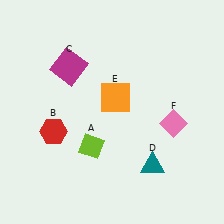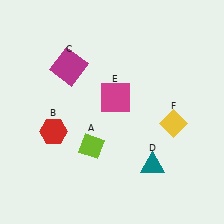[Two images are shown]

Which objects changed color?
E changed from orange to magenta. F changed from pink to yellow.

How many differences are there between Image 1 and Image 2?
There are 2 differences between the two images.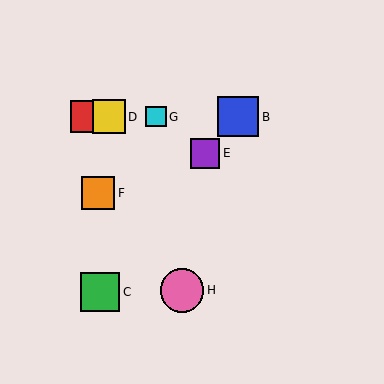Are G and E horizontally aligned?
No, G is at y≈117 and E is at y≈154.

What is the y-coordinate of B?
Object B is at y≈117.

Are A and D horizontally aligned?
Yes, both are at y≈117.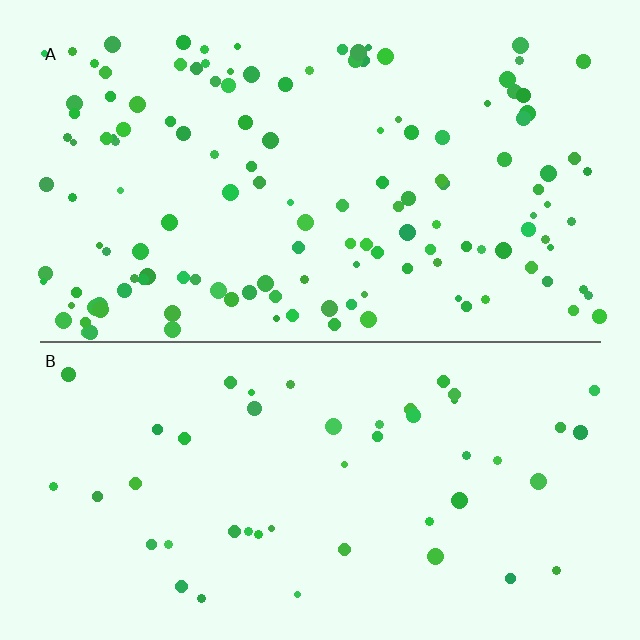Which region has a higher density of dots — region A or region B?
A (the top).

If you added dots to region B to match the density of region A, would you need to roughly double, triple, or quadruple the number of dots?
Approximately triple.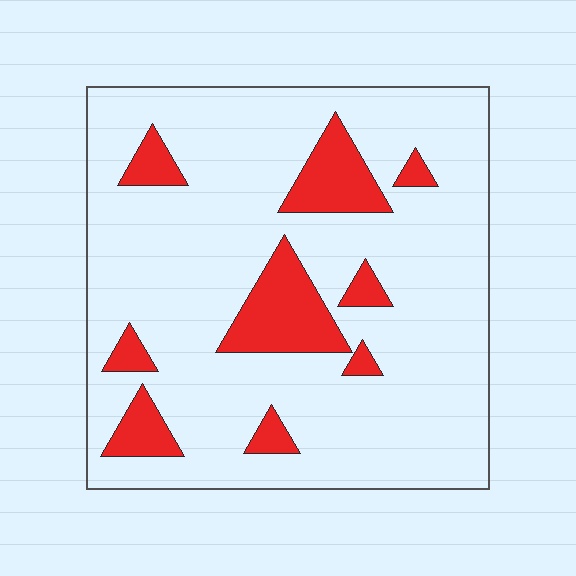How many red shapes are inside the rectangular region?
9.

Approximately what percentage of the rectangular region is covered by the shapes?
Approximately 15%.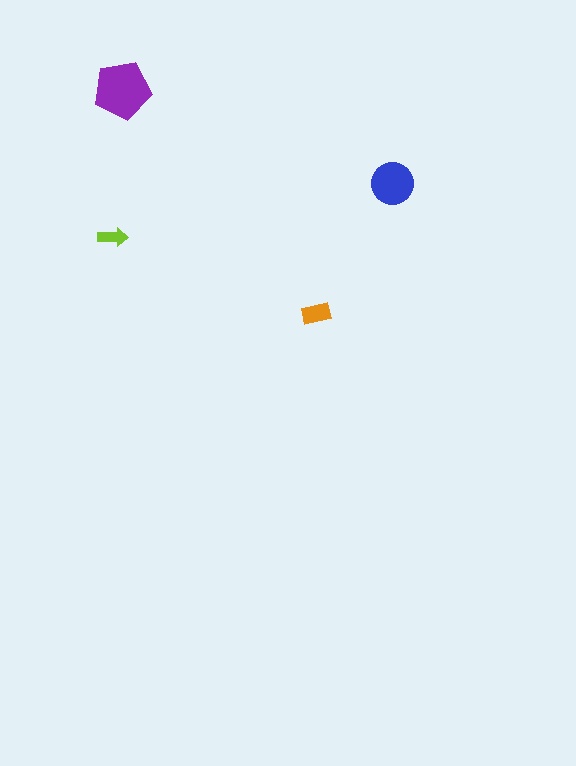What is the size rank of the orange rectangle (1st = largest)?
3rd.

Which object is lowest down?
The orange rectangle is bottommost.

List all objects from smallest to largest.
The lime arrow, the orange rectangle, the blue circle, the purple pentagon.